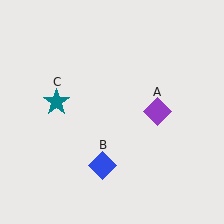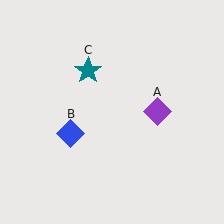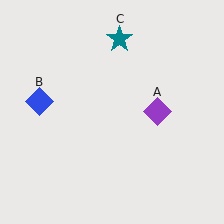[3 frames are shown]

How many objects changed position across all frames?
2 objects changed position: blue diamond (object B), teal star (object C).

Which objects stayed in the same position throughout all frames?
Purple diamond (object A) remained stationary.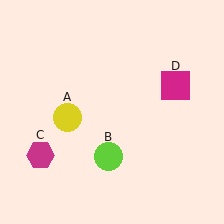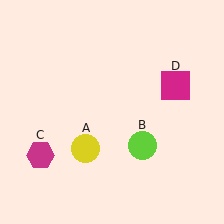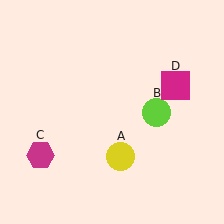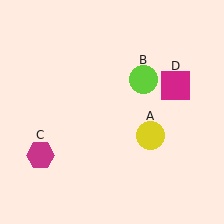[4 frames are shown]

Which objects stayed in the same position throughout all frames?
Magenta hexagon (object C) and magenta square (object D) remained stationary.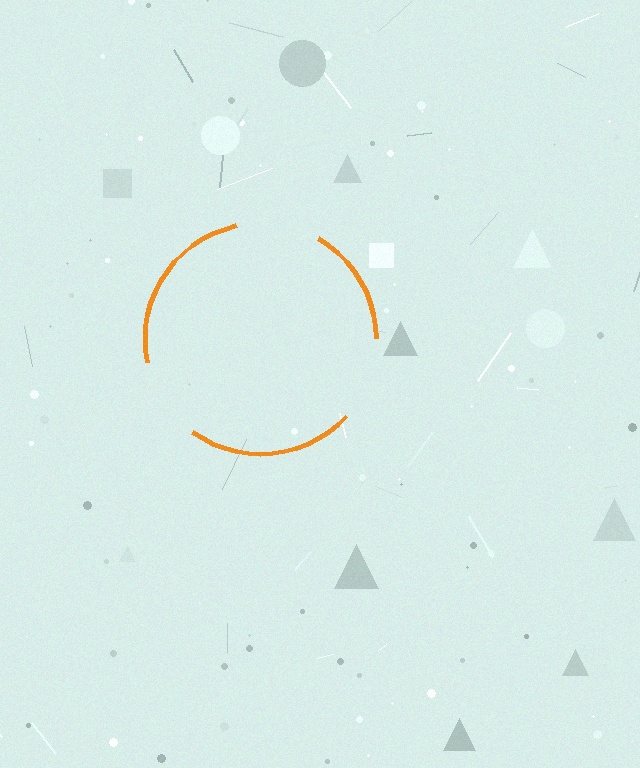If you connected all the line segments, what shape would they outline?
They would outline a circle.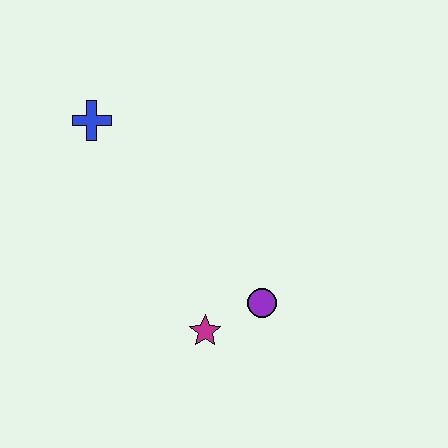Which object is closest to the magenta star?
The purple circle is closest to the magenta star.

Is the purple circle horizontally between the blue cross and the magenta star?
No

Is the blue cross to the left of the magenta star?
Yes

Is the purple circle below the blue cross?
Yes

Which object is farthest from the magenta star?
The blue cross is farthest from the magenta star.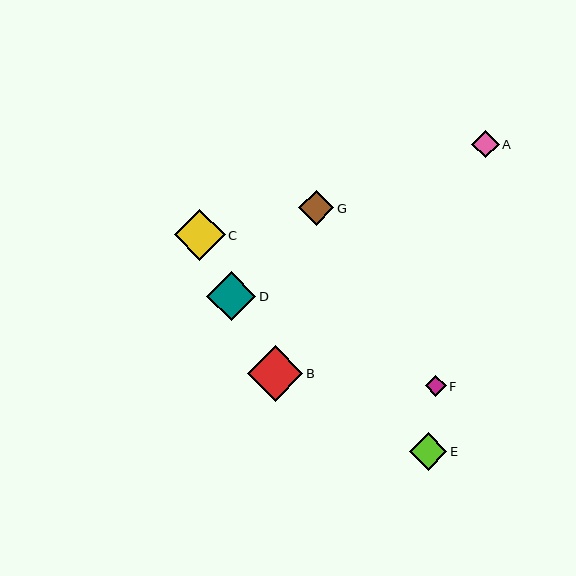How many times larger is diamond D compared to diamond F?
Diamond D is approximately 2.4 times the size of diamond F.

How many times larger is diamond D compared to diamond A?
Diamond D is approximately 1.8 times the size of diamond A.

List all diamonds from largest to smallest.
From largest to smallest: B, C, D, E, G, A, F.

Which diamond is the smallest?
Diamond F is the smallest with a size of approximately 21 pixels.